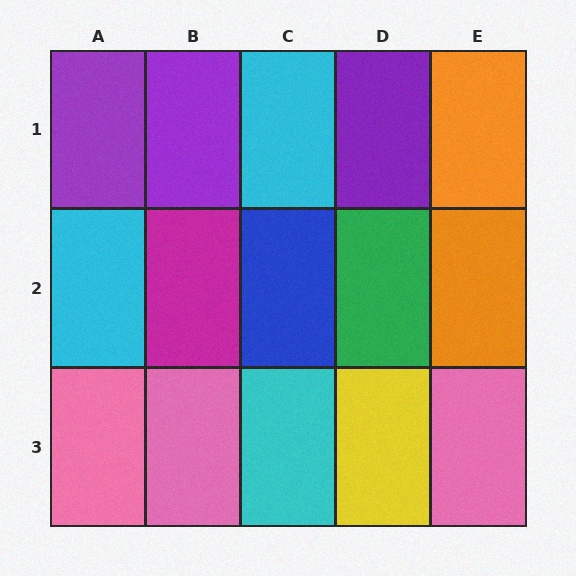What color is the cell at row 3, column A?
Pink.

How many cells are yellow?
1 cell is yellow.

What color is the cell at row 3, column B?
Pink.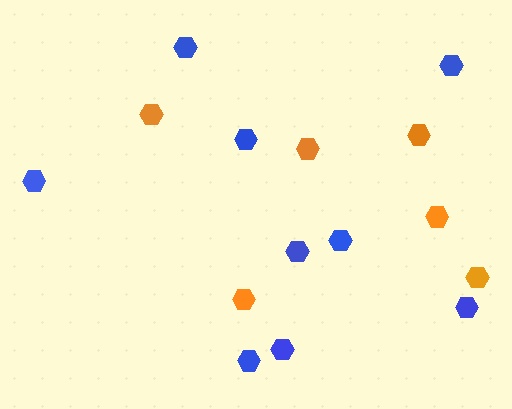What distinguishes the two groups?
There are 2 groups: one group of orange hexagons (6) and one group of blue hexagons (9).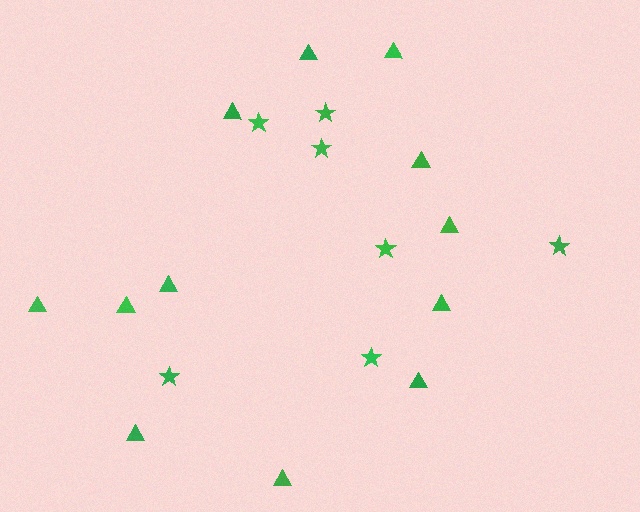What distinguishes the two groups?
There are 2 groups: one group of stars (7) and one group of triangles (12).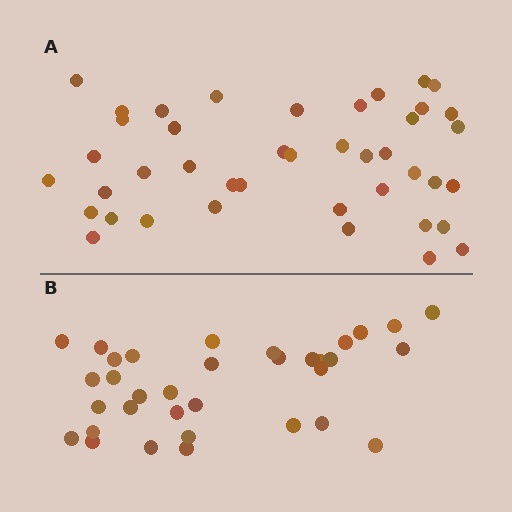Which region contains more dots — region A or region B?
Region A (the top region) has more dots.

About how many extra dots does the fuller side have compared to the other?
Region A has roughly 8 or so more dots than region B.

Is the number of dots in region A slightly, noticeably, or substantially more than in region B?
Region A has only slightly more — the two regions are fairly close. The ratio is roughly 1.2 to 1.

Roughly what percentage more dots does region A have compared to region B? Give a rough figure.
About 25% more.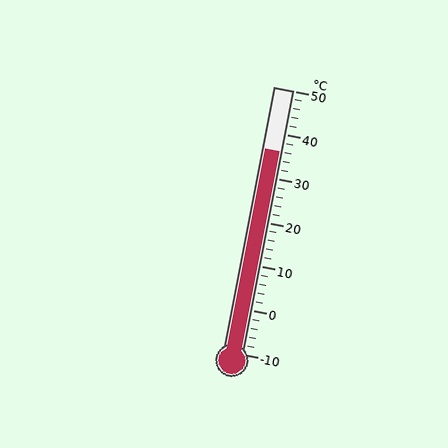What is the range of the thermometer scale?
The thermometer scale ranges from -10°C to 50°C.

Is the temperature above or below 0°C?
The temperature is above 0°C.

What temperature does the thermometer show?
The thermometer shows approximately 36°C.